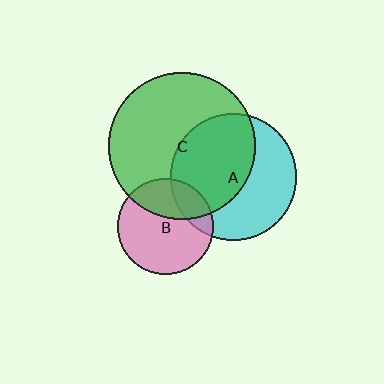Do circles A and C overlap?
Yes.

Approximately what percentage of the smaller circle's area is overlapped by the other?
Approximately 55%.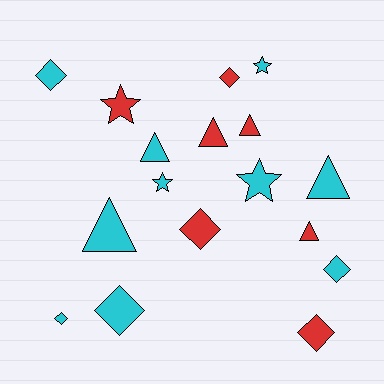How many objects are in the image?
There are 17 objects.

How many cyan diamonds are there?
There are 4 cyan diamonds.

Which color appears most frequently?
Cyan, with 10 objects.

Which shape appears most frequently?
Diamond, with 7 objects.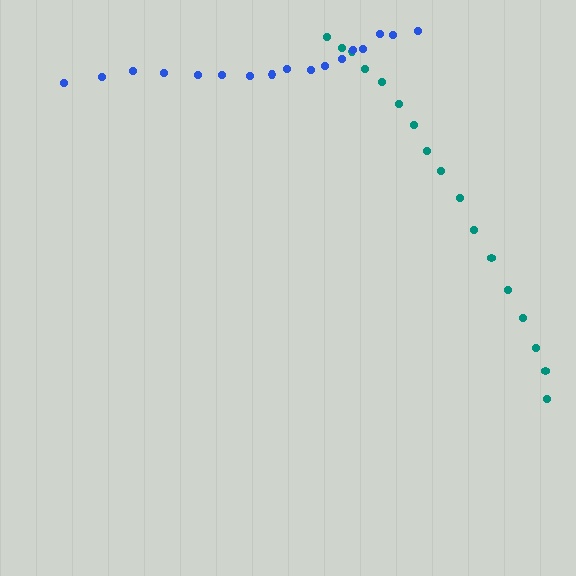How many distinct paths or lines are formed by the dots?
There are 2 distinct paths.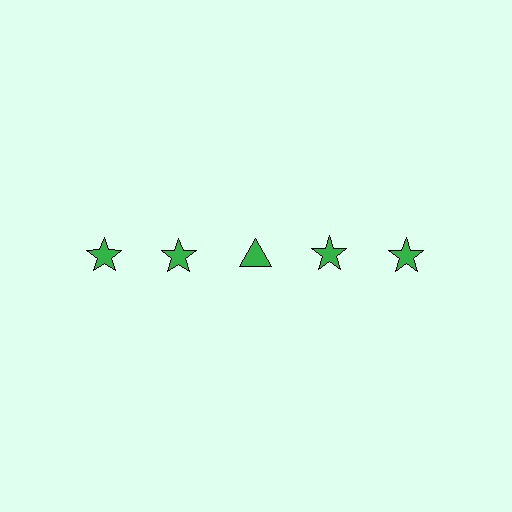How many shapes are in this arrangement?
There are 5 shapes arranged in a grid pattern.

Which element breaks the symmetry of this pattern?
The green triangle in the top row, center column breaks the symmetry. All other shapes are green stars.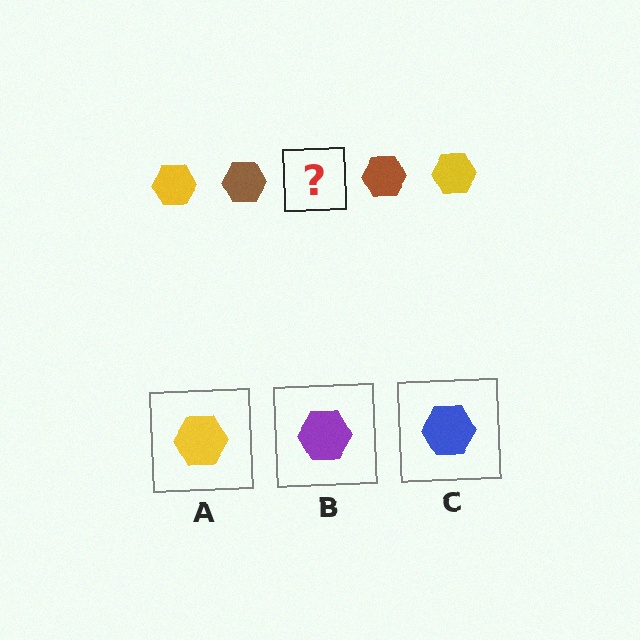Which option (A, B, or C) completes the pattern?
A.